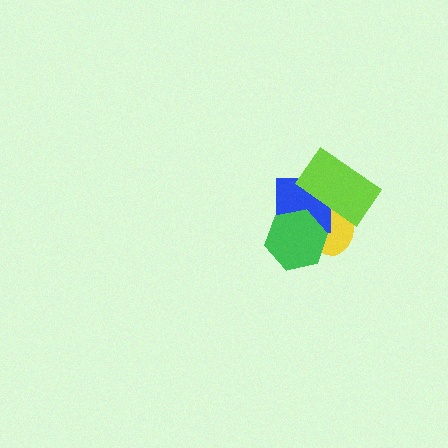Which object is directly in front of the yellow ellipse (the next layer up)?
The blue square is directly in front of the yellow ellipse.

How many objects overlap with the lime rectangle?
2 objects overlap with the lime rectangle.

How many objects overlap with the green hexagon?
2 objects overlap with the green hexagon.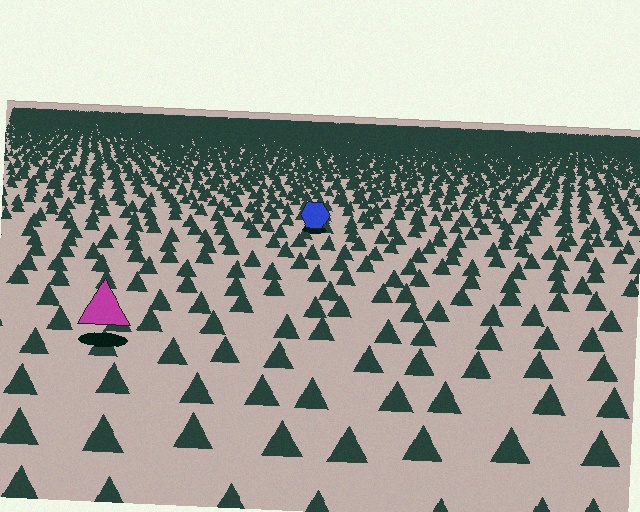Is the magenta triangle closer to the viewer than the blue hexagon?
Yes. The magenta triangle is closer — you can tell from the texture gradient: the ground texture is coarser near it.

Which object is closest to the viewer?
The magenta triangle is closest. The texture marks near it are larger and more spread out.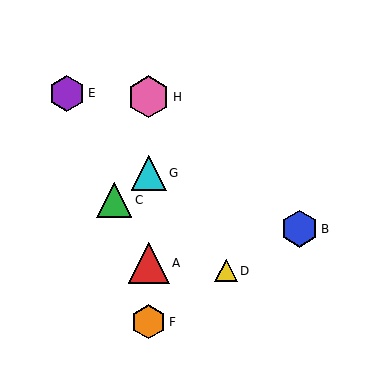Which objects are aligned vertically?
Objects A, F, G, H are aligned vertically.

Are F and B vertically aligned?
No, F is at x≈149 and B is at x≈299.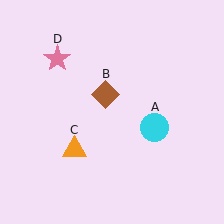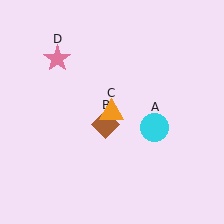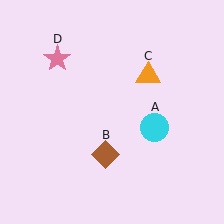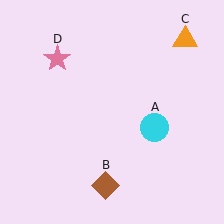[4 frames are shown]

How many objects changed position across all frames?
2 objects changed position: brown diamond (object B), orange triangle (object C).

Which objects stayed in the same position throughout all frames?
Cyan circle (object A) and pink star (object D) remained stationary.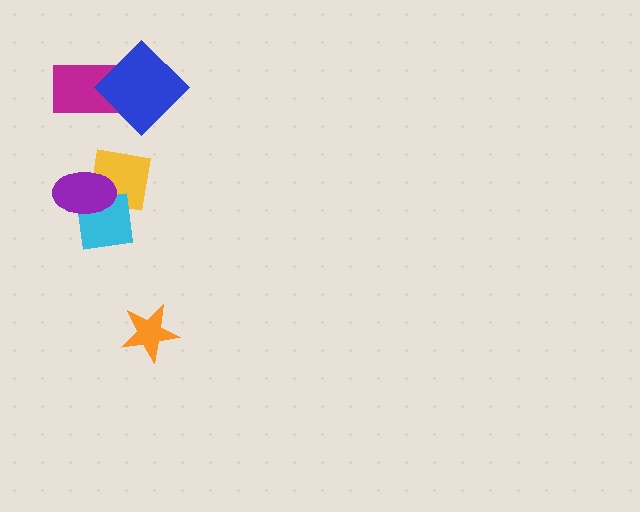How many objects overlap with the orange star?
0 objects overlap with the orange star.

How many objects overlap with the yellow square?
2 objects overlap with the yellow square.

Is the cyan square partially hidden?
Yes, it is partially covered by another shape.